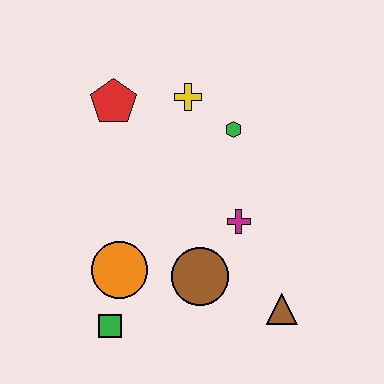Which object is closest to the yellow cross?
The green hexagon is closest to the yellow cross.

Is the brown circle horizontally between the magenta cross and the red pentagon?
Yes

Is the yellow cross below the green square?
No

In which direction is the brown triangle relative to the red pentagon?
The brown triangle is below the red pentagon.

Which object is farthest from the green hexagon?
The green square is farthest from the green hexagon.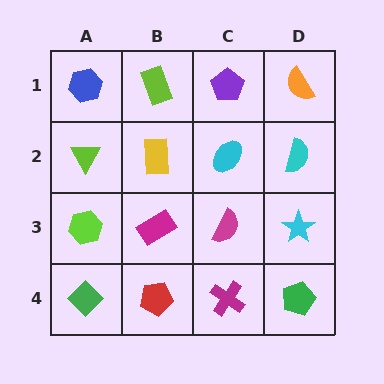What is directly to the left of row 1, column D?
A purple pentagon.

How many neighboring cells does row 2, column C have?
4.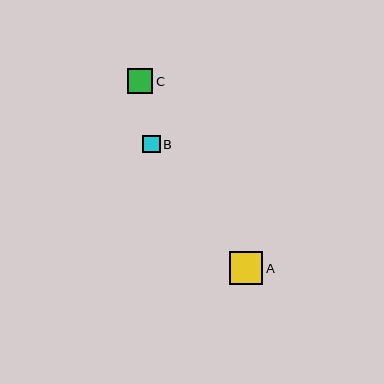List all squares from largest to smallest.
From largest to smallest: A, C, B.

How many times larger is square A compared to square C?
Square A is approximately 1.3 times the size of square C.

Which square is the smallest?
Square B is the smallest with a size of approximately 17 pixels.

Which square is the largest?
Square A is the largest with a size of approximately 33 pixels.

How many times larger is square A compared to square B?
Square A is approximately 1.9 times the size of square B.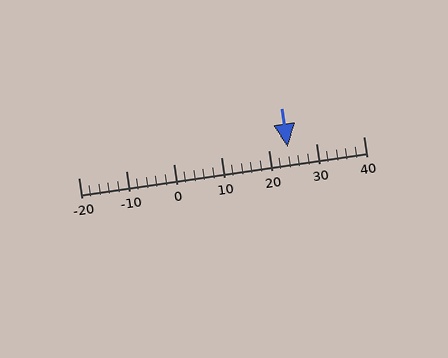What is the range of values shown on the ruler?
The ruler shows values from -20 to 40.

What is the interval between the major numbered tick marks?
The major tick marks are spaced 10 units apart.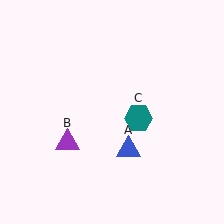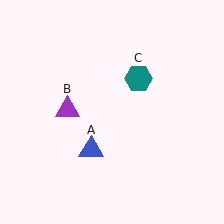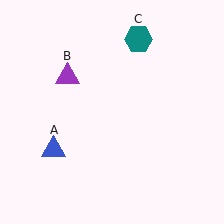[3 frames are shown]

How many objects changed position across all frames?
3 objects changed position: blue triangle (object A), purple triangle (object B), teal hexagon (object C).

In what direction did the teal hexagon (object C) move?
The teal hexagon (object C) moved up.